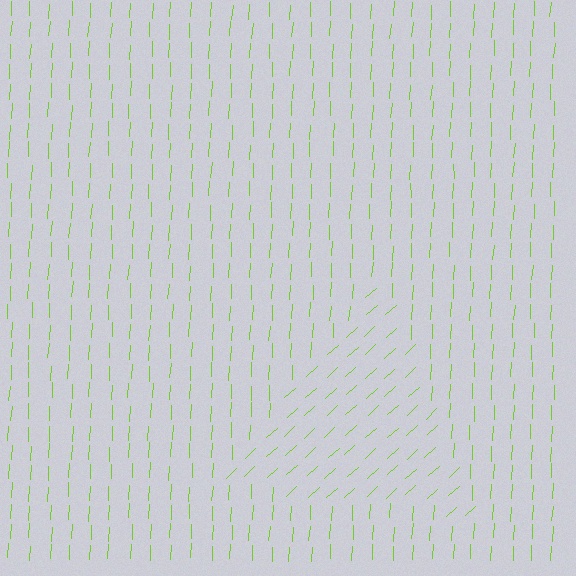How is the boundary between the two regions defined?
The boundary is defined purely by a change in line orientation (approximately 45 degrees difference). All lines are the same color and thickness.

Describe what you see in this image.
The image is filled with small lime line segments. A triangle region in the image has lines oriented differently from the surrounding lines, creating a visible texture boundary.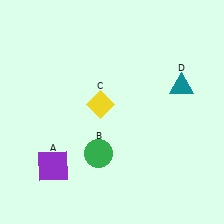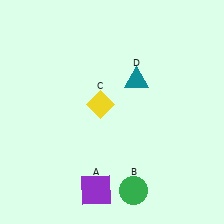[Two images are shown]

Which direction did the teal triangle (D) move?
The teal triangle (D) moved left.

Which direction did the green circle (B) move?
The green circle (B) moved down.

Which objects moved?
The objects that moved are: the purple square (A), the green circle (B), the teal triangle (D).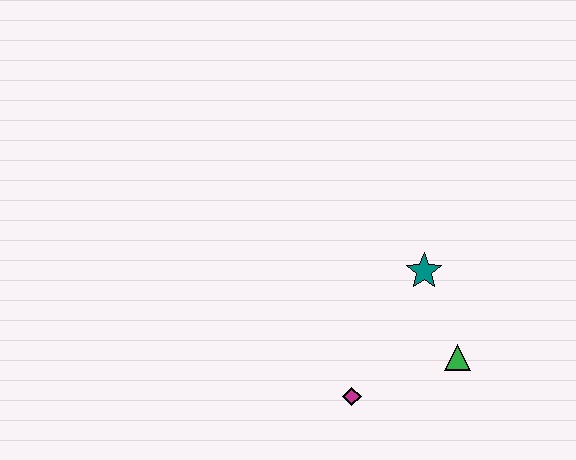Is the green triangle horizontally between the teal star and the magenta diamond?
No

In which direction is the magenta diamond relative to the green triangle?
The magenta diamond is to the left of the green triangle.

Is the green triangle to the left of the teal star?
No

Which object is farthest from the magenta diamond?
The teal star is farthest from the magenta diamond.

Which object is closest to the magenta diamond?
The green triangle is closest to the magenta diamond.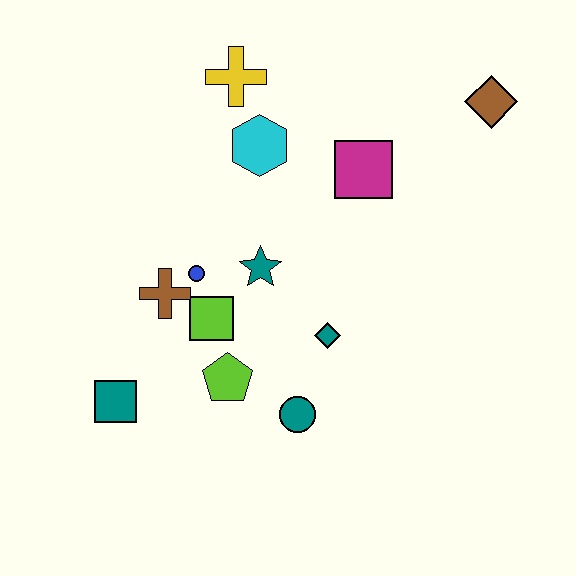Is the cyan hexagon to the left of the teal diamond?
Yes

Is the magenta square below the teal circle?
No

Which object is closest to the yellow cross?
The cyan hexagon is closest to the yellow cross.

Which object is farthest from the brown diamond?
The teal square is farthest from the brown diamond.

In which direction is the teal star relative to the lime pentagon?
The teal star is above the lime pentagon.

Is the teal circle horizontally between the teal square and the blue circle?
No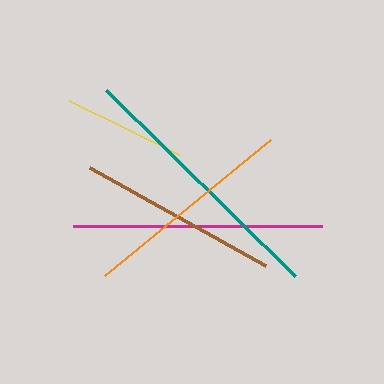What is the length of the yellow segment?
The yellow segment is approximately 123 pixels long.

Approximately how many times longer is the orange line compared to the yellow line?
The orange line is approximately 1.7 times the length of the yellow line.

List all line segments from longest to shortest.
From longest to shortest: teal, magenta, orange, brown, yellow.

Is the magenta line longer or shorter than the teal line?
The teal line is longer than the magenta line.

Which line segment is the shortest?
The yellow line is the shortest at approximately 123 pixels.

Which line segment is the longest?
The teal line is the longest at approximately 265 pixels.